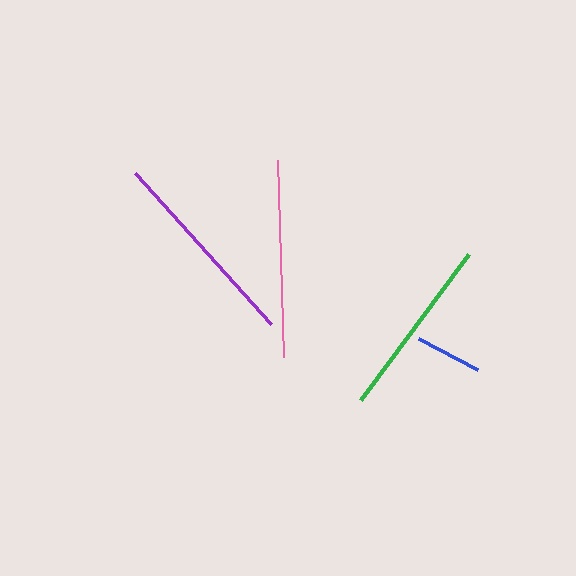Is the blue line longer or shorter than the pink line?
The pink line is longer than the blue line.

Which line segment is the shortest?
The blue line is the shortest at approximately 67 pixels.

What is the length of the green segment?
The green segment is approximately 181 pixels long.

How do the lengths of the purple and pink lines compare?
The purple and pink lines are approximately the same length.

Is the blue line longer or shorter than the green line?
The green line is longer than the blue line.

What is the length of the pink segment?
The pink segment is approximately 197 pixels long.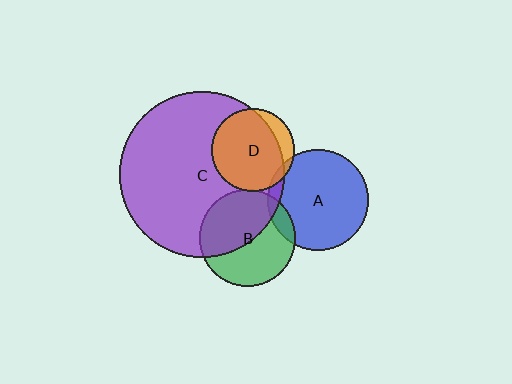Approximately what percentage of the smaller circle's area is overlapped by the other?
Approximately 10%.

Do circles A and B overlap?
Yes.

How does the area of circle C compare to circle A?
Approximately 2.7 times.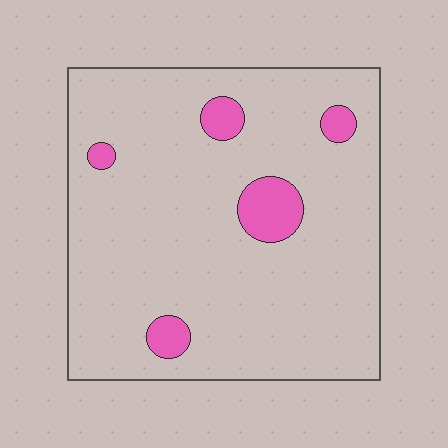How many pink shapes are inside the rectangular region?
5.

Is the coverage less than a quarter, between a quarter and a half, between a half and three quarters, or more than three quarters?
Less than a quarter.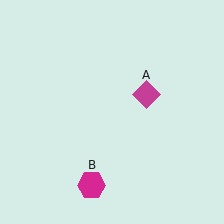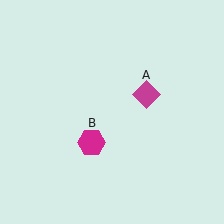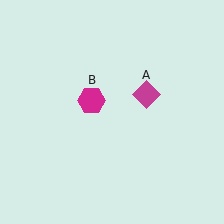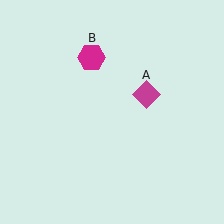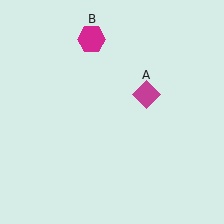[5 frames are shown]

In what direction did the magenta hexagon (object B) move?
The magenta hexagon (object B) moved up.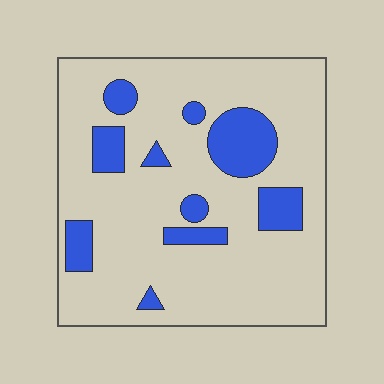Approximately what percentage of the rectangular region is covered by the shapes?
Approximately 20%.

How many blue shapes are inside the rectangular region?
10.